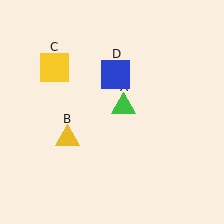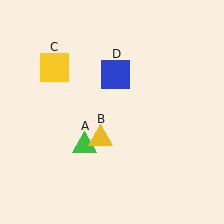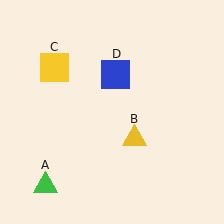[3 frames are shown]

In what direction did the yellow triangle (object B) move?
The yellow triangle (object B) moved right.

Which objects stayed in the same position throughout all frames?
Yellow square (object C) and blue square (object D) remained stationary.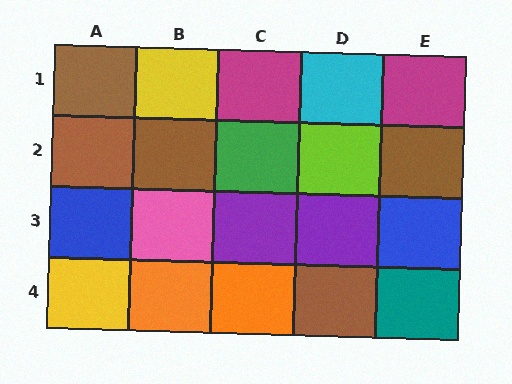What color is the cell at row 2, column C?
Green.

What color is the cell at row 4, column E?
Teal.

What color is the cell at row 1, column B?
Yellow.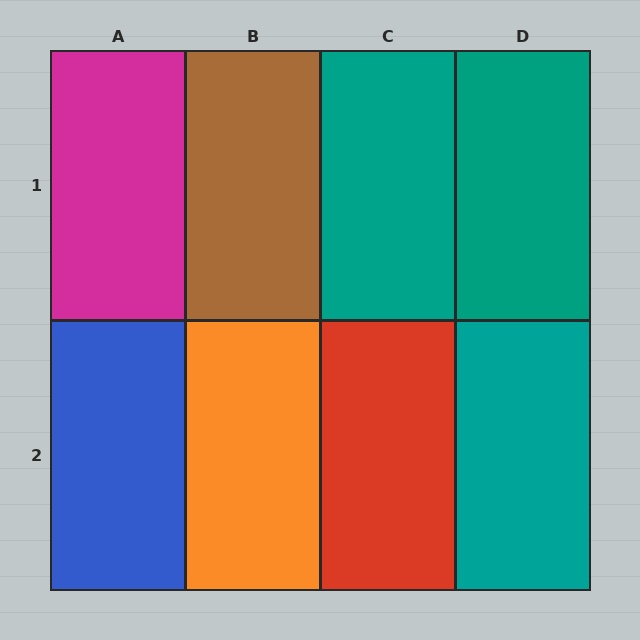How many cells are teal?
3 cells are teal.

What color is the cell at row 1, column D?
Teal.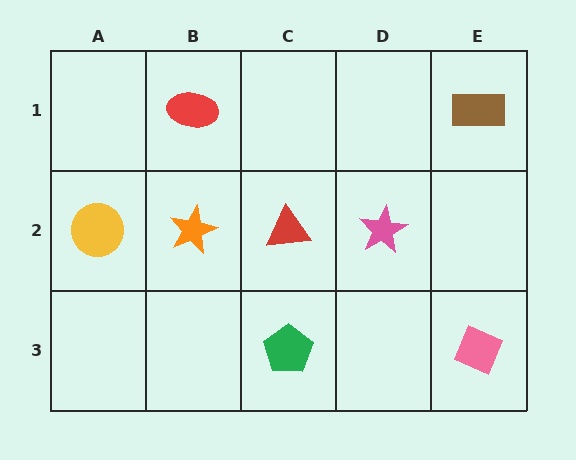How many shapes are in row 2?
4 shapes.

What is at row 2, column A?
A yellow circle.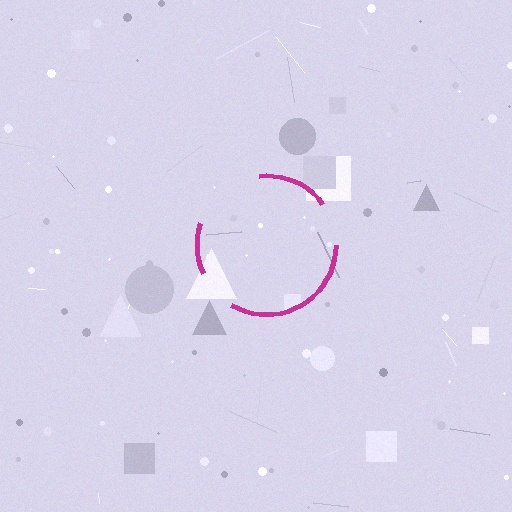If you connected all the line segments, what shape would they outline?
They would outline a circle.